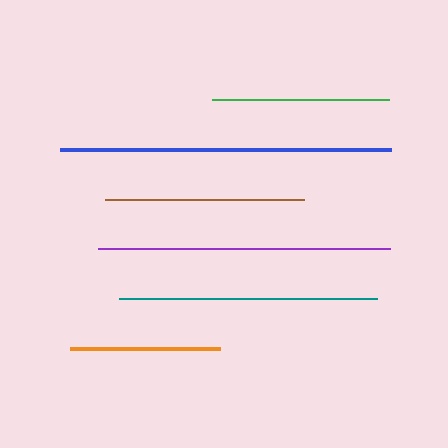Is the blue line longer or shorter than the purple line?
The blue line is longer than the purple line.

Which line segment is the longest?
The blue line is the longest at approximately 331 pixels.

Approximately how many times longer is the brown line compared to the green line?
The brown line is approximately 1.1 times the length of the green line.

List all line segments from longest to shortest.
From longest to shortest: blue, purple, teal, brown, green, orange.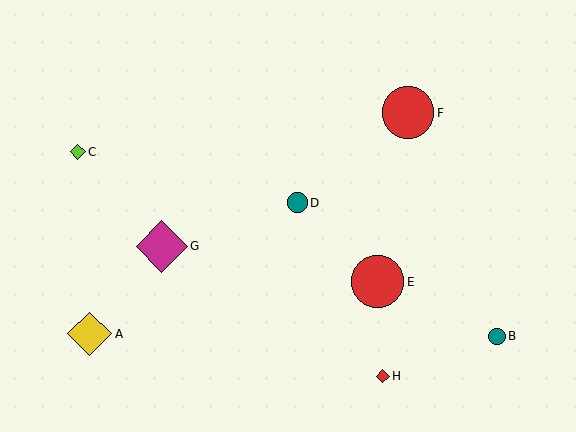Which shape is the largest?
The red circle (labeled E) is the largest.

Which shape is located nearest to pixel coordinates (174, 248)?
The magenta diamond (labeled G) at (162, 246) is nearest to that location.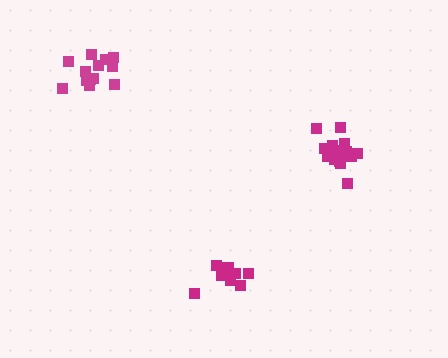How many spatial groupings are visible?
There are 3 spatial groupings.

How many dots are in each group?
Group 1: 11 dots, Group 2: 14 dots, Group 3: 13 dots (38 total).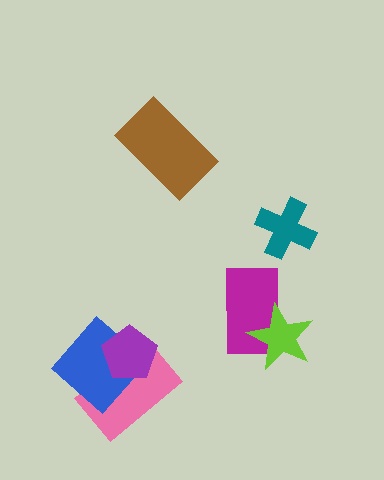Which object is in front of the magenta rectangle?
The lime star is in front of the magenta rectangle.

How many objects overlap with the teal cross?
0 objects overlap with the teal cross.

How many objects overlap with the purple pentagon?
2 objects overlap with the purple pentagon.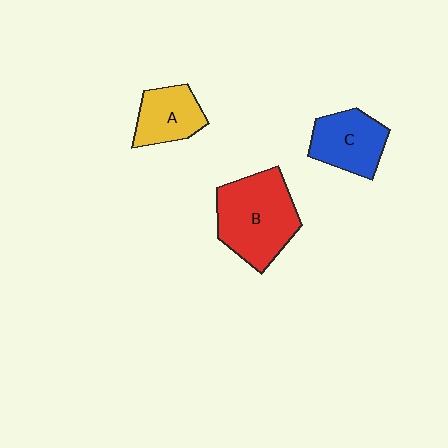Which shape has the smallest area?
Shape A (yellow).